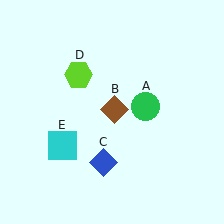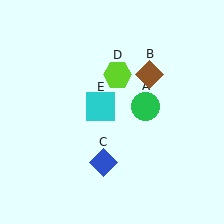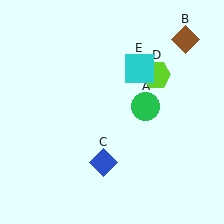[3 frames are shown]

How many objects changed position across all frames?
3 objects changed position: brown diamond (object B), lime hexagon (object D), cyan square (object E).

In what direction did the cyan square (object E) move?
The cyan square (object E) moved up and to the right.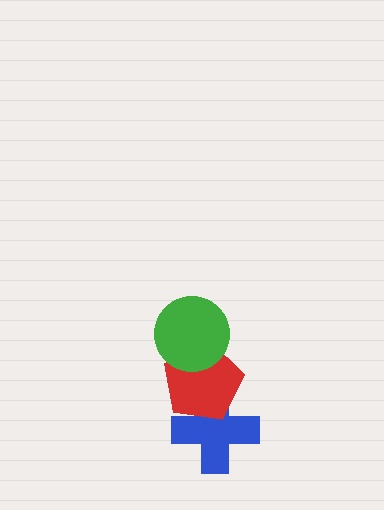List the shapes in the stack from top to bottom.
From top to bottom: the green circle, the red pentagon, the blue cross.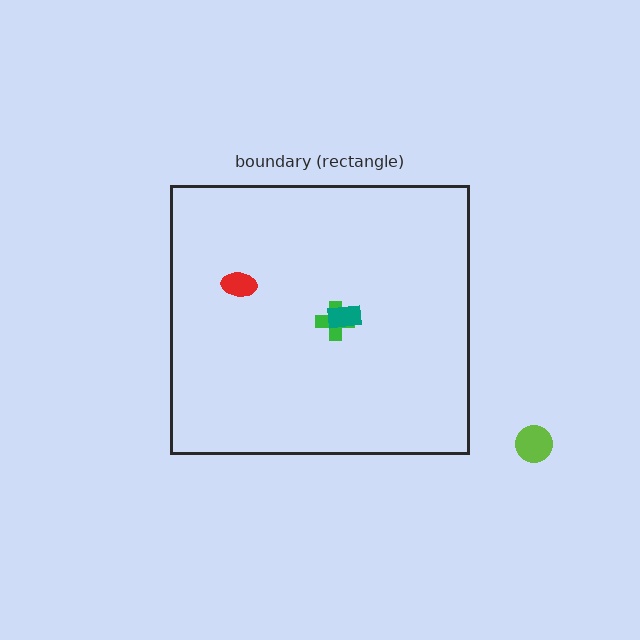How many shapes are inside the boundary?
3 inside, 1 outside.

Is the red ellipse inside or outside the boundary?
Inside.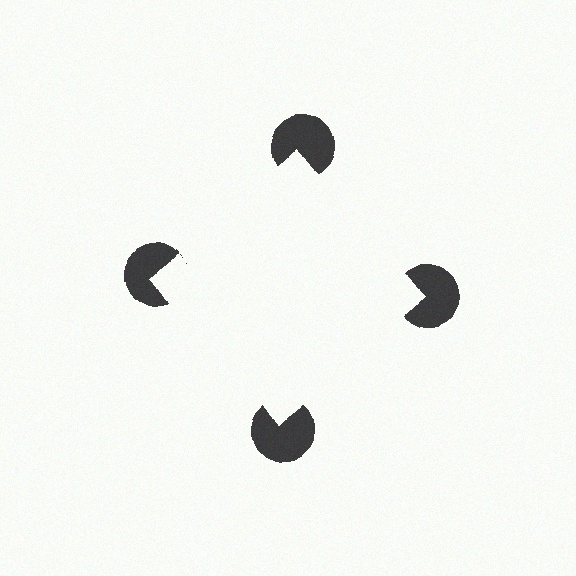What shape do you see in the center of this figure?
An illusory square — its edges are inferred from the aligned wedge cuts in the pac-man discs, not physically drawn.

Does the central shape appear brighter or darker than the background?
It typically appears slightly brighter than the background, even though no actual brightness change is drawn.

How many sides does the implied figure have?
4 sides.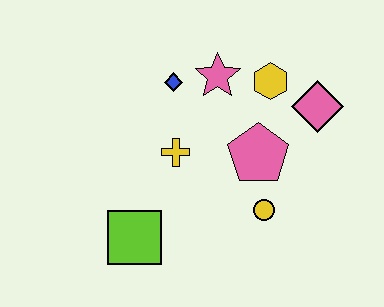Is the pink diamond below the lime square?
No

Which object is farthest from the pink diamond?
The lime square is farthest from the pink diamond.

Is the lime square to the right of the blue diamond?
No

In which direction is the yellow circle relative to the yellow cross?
The yellow circle is to the right of the yellow cross.